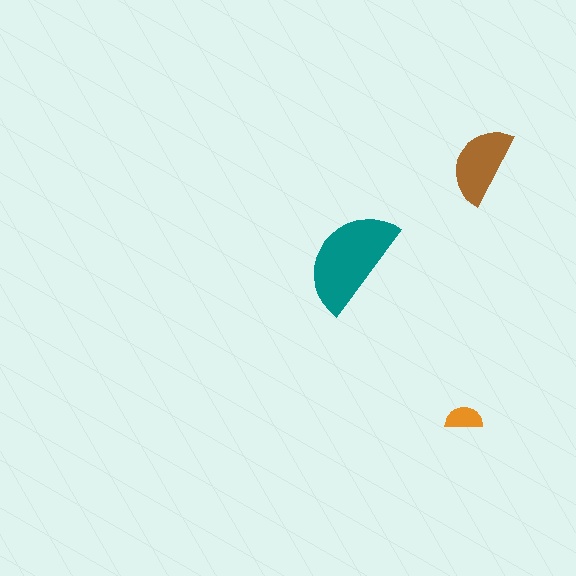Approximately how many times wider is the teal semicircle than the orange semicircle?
About 3 times wider.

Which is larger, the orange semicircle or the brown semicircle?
The brown one.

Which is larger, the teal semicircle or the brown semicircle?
The teal one.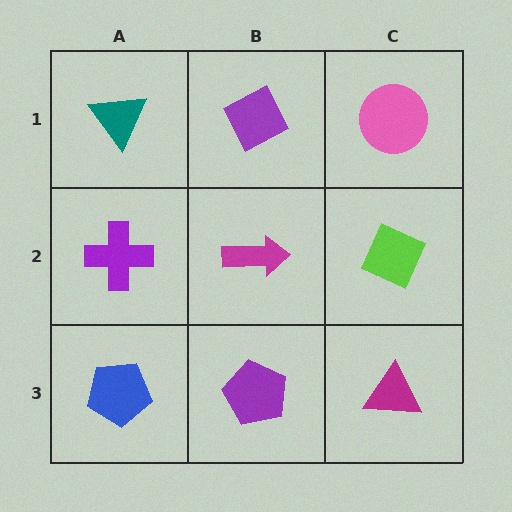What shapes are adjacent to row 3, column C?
A lime diamond (row 2, column C), a purple pentagon (row 3, column B).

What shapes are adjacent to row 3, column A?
A purple cross (row 2, column A), a purple pentagon (row 3, column B).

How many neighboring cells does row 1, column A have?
2.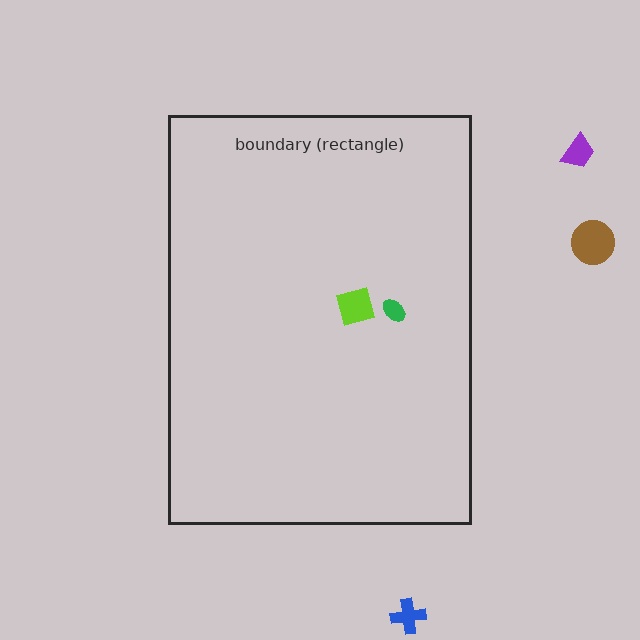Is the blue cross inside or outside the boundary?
Outside.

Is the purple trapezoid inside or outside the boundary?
Outside.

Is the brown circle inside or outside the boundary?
Outside.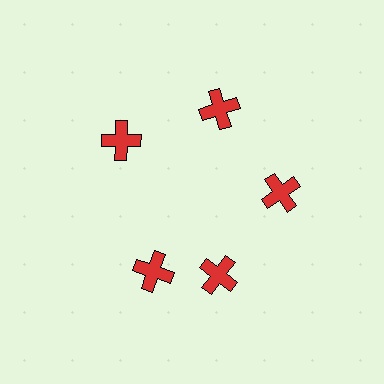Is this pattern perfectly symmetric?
No. The 5 red crosses are arranged in a ring, but one element near the 8 o'clock position is rotated out of alignment along the ring, breaking the 5-fold rotational symmetry.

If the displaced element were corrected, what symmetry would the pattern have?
It would have 5-fold rotational symmetry — the pattern would map onto itself every 72 degrees.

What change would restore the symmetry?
The symmetry would be restored by rotating it back into even spacing with its neighbors so that all 5 crosses sit at equal angles and equal distance from the center.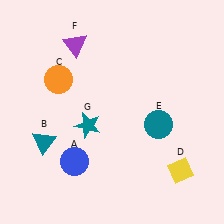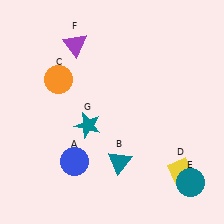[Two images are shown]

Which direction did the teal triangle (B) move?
The teal triangle (B) moved right.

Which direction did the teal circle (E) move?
The teal circle (E) moved down.